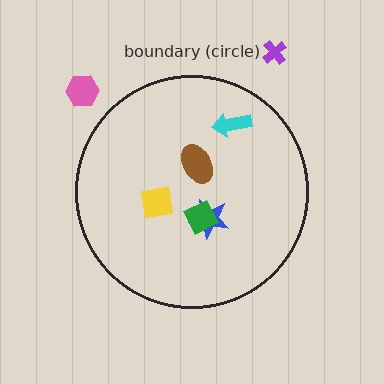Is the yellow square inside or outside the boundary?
Inside.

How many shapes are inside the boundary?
5 inside, 2 outside.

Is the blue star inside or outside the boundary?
Inside.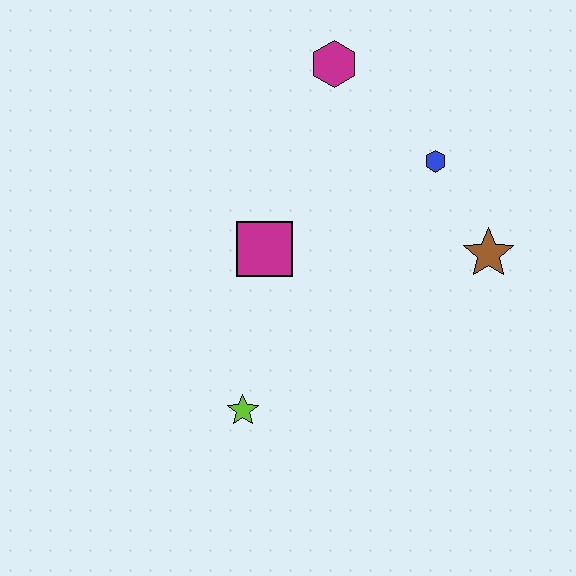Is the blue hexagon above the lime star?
Yes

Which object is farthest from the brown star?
The lime star is farthest from the brown star.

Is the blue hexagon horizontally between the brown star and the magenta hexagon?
Yes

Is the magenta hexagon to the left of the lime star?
No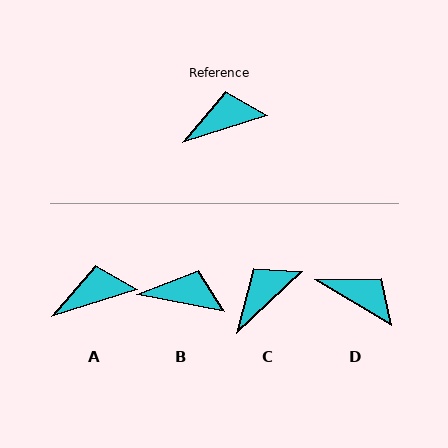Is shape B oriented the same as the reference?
No, it is off by about 28 degrees.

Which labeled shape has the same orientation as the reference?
A.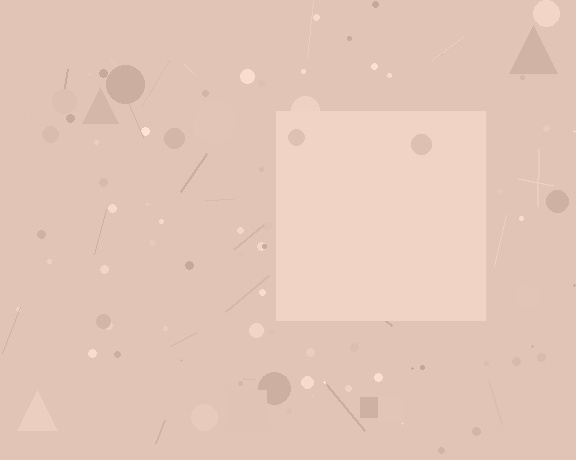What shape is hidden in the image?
A square is hidden in the image.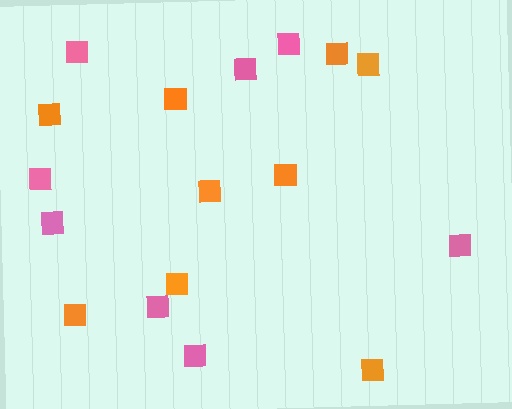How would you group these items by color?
There are 2 groups: one group of pink squares (8) and one group of orange squares (9).